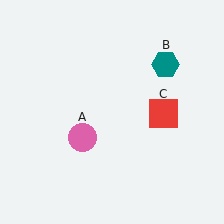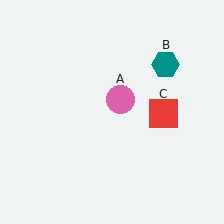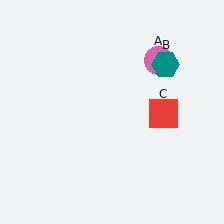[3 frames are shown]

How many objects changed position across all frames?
1 object changed position: pink circle (object A).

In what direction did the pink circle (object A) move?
The pink circle (object A) moved up and to the right.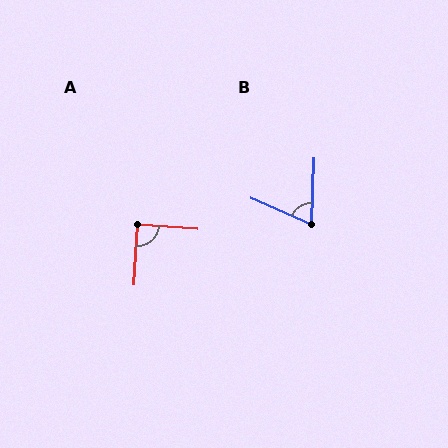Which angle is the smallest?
B, at approximately 68 degrees.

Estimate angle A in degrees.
Approximately 89 degrees.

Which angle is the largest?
A, at approximately 89 degrees.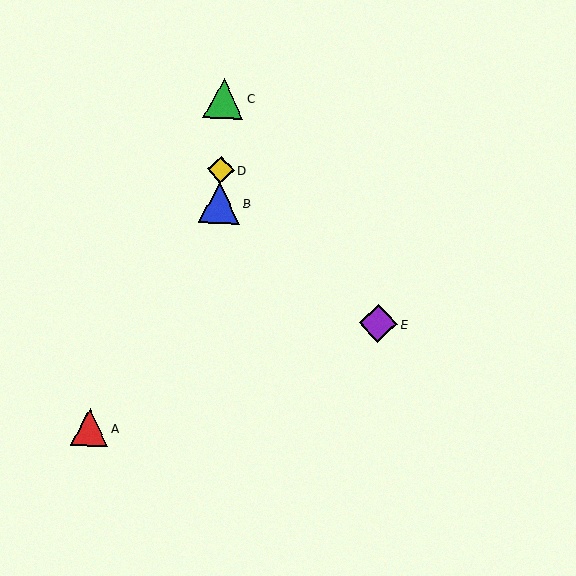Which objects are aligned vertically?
Objects B, C, D are aligned vertically.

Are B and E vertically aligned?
No, B is at x≈219 and E is at x≈378.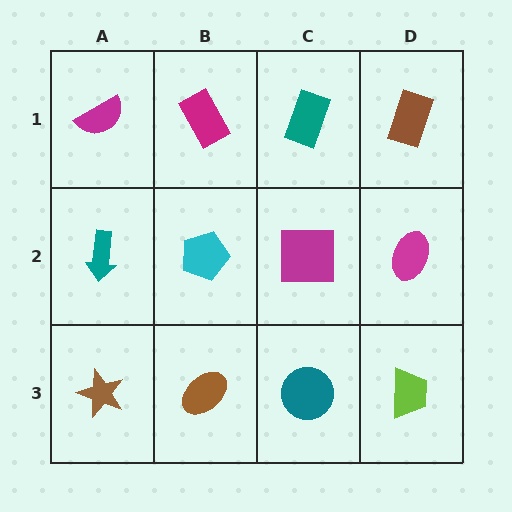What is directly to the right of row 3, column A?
A brown ellipse.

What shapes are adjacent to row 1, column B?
A cyan pentagon (row 2, column B), a magenta semicircle (row 1, column A), a teal rectangle (row 1, column C).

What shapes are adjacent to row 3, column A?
A teal arrow (row 2, column A), a brown ellipse (row 3, column B).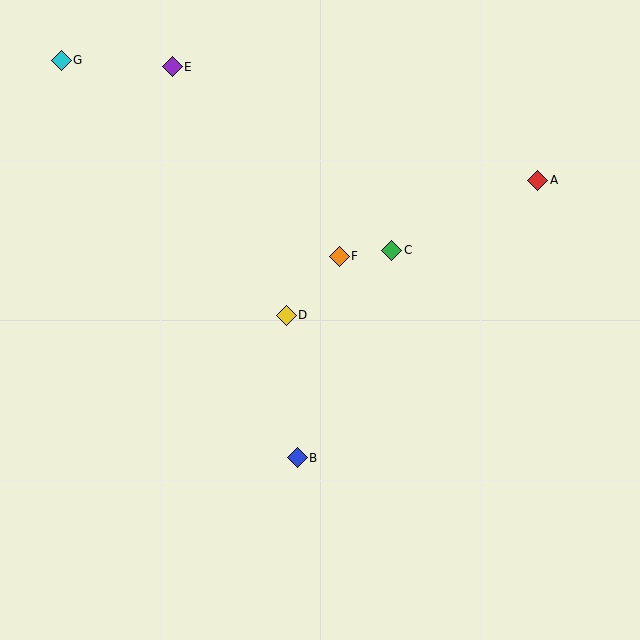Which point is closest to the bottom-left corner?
Point B is closest to the bottom-left corner.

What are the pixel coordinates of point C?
Point C is at (392, 250).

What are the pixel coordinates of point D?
Point D is at (286, 315).